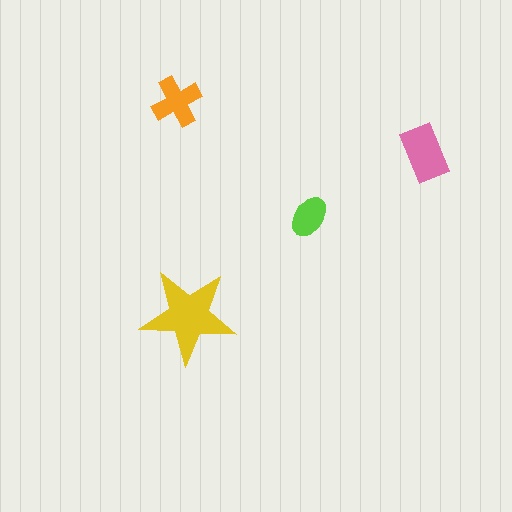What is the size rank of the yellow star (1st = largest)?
1st.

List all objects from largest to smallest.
The yellow star, the pink rectangle, the orange cross, the lime ellipse.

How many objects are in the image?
There are 4 objects in the image.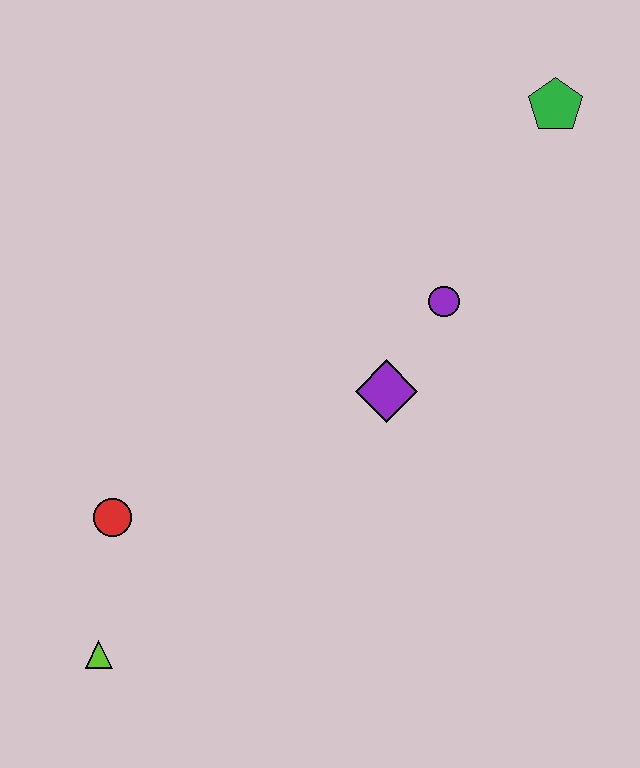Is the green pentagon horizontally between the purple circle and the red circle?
No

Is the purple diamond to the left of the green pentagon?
Yes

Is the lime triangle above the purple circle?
No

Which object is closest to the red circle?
The lime triangle is closest to the red circle.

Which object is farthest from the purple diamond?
The lime triangle is farthest from the purple diamond.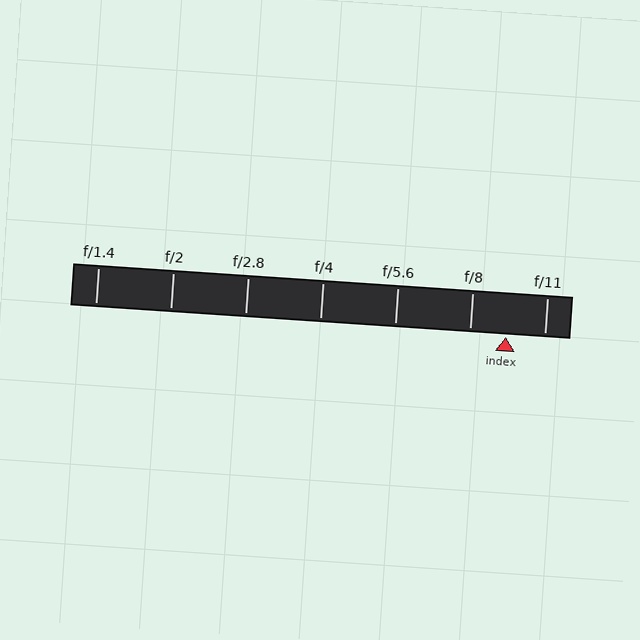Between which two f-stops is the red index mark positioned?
The index mark is between f/8 and f/11.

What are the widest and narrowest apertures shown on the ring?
The widest aperture shown is f/1.4 and the narrowest is f/11.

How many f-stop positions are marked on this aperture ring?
There are 7 f-stop positions marked.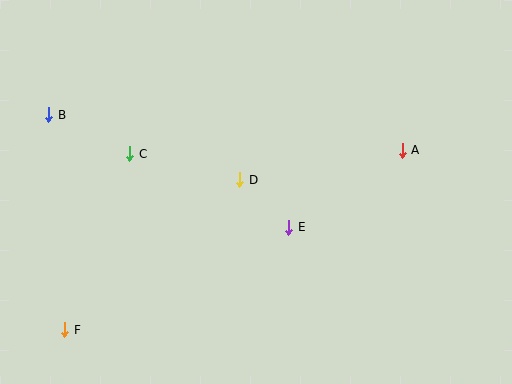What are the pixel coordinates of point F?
Point F is at (65, 330).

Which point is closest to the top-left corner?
Point B is closest to the top-left corner.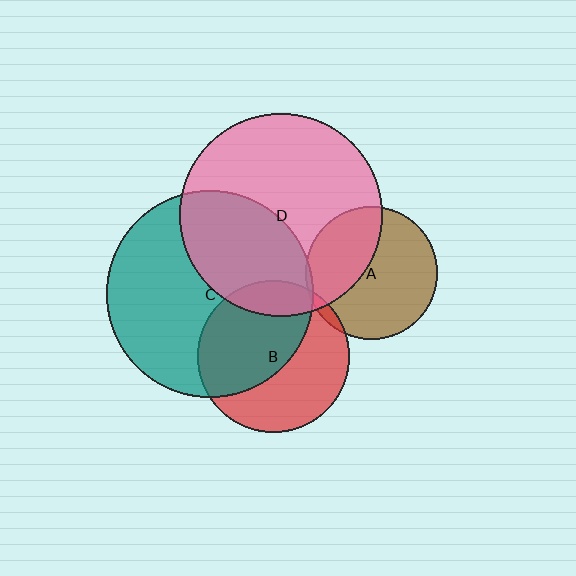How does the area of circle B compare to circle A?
Approximately 1.3 times.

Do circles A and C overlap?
Yes.